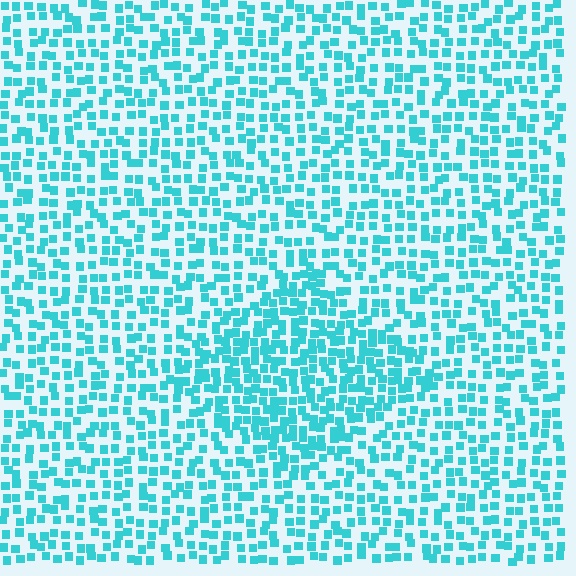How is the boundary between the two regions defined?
The boundary is defined by a change in element density (approximately 1.6x ratio). All elements are the same color, size, and shape.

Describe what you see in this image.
The image contains small cyan elements arranged at two different densities. A diamond-shaped region is visible where the elements are more densely packed than the surrounding area.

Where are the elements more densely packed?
The elements are more densely packed inside the diamond boundary.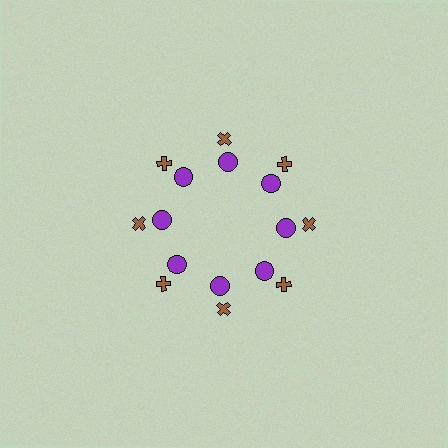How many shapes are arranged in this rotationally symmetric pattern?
There are 16 shapes, arranged in 8 groups of 2.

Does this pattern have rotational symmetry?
Yes, this pattern has 8-fold rotational symmetry. It looks the same after rotating 45 degrees around the center.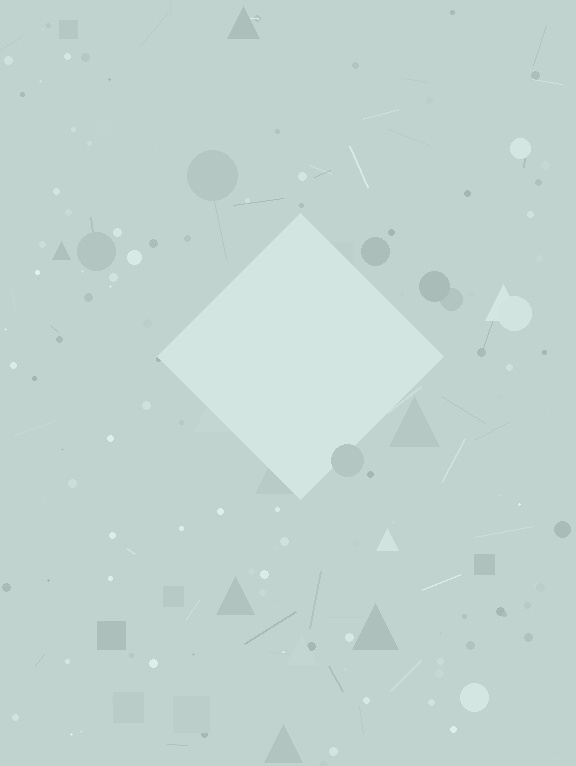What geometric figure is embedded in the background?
A diamond is embedded in the background.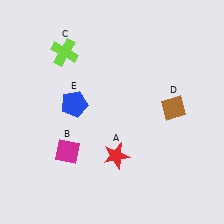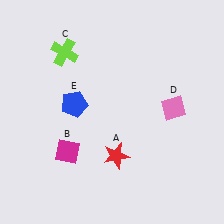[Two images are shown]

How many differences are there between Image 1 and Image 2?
There is 1 difference between the two images.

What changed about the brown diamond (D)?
In Image 1, D is brown. In Image 2, it changed to pink.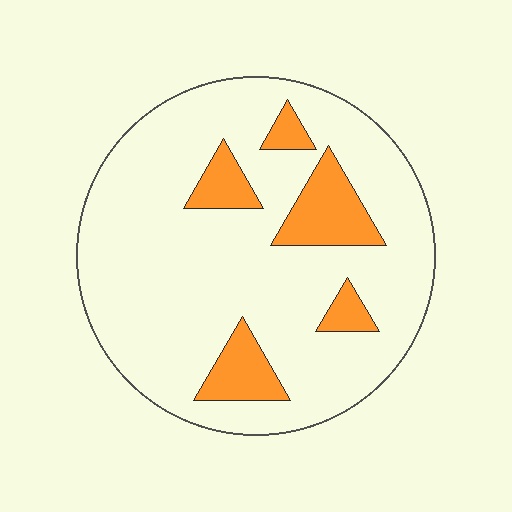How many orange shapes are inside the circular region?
5.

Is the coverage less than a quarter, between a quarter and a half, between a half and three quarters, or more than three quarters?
Less than a quarter.